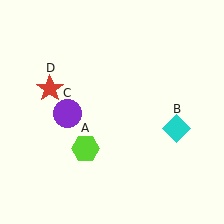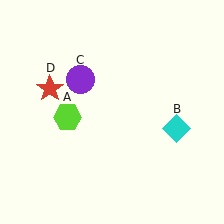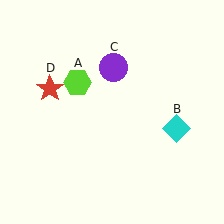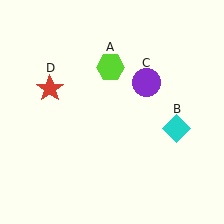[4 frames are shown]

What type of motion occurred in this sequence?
The lime hexagon (object A), purple circle (object C) rotated clockwise around the center of the scene.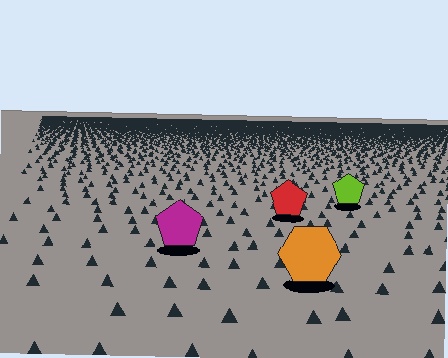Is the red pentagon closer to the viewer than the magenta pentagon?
No. The magenta pentagon is closer — you can tell from the texture gradient: the ground texture is coarser near it.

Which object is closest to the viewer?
The orange hexagon is closest. The texture marks near it are larger and more spread out.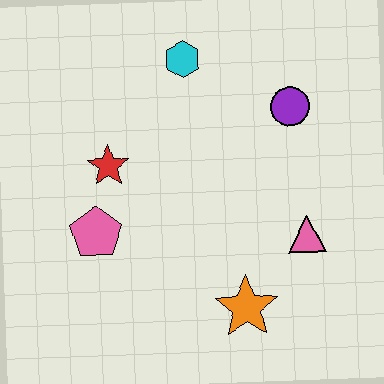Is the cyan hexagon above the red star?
Yes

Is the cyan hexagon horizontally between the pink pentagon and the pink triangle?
Yes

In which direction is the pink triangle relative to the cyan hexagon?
The pink triangle is below the cyan hexagon.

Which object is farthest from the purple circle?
The pink pentagon is farthest from the purple circle.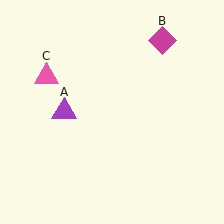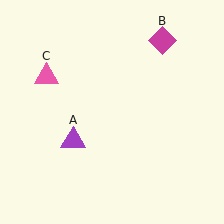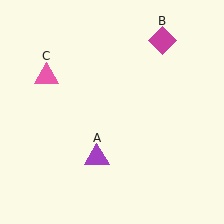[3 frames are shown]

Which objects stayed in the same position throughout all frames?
Magenta diamond (object B) and pink triangle (object C) remained stationary.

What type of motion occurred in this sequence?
The purple triangle (object A) rotated counterclockwise around the center of the scene.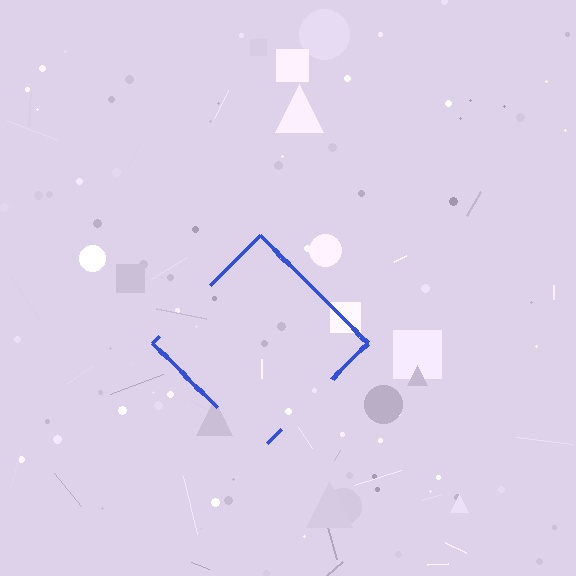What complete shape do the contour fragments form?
The contour fragments form a diamond.